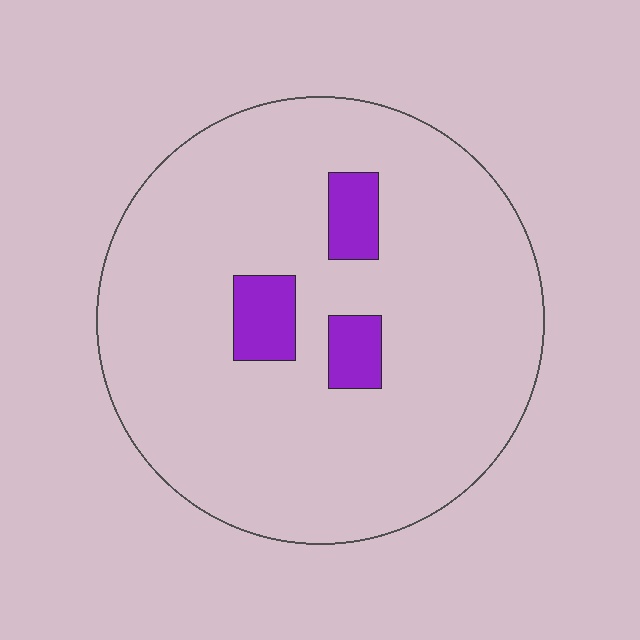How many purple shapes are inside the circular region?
3.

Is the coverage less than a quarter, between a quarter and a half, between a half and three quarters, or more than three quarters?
Less than a quarter.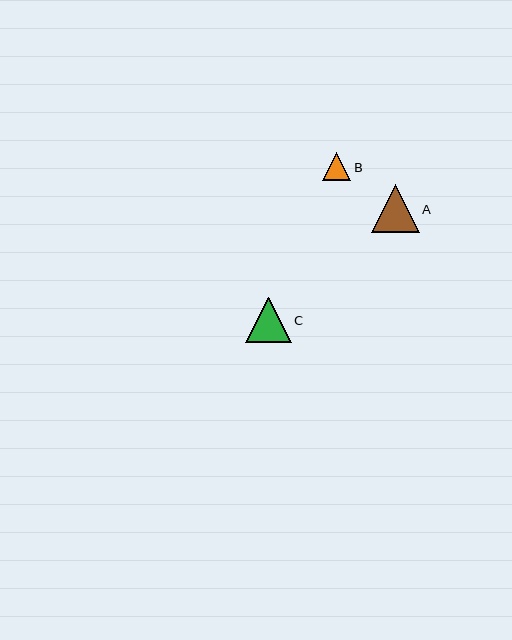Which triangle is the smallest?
Triangle B is the smallest with a size of approximately 28 pixels.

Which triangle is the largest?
Triangle A is the largest with a size of approximately 48 pixels.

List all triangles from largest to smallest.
From largest to smallest: A, C, B.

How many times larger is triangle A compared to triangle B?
Triangle A is approximately 1.7 times the size of triangle B.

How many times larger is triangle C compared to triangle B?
Triangle C is approximately 1.6 times the size of triangle B.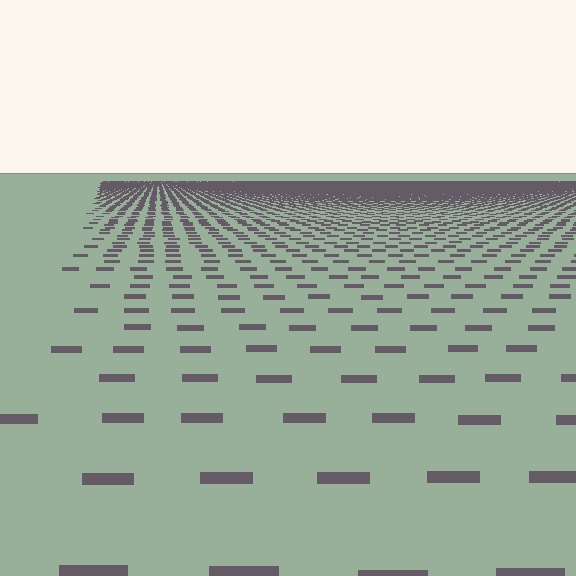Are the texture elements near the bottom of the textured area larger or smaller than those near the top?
Larger. Near the bottom, elements are closer to the viewer and appear at a bigger on-screen size.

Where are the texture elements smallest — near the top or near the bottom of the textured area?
Near the top.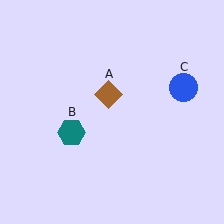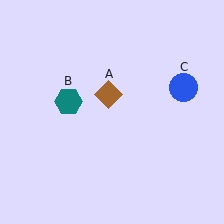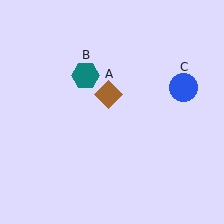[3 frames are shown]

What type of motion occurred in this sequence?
The teal hexagon (object B) rotated clockwise around the center of the scene.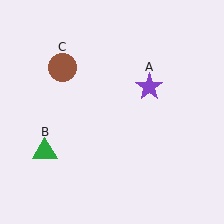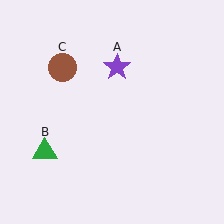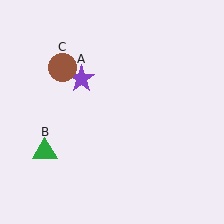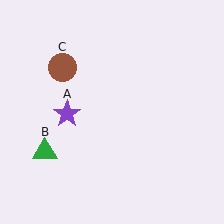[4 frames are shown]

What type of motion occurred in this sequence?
The purple star (object A) rotated counterclockwise around the center of the scene.